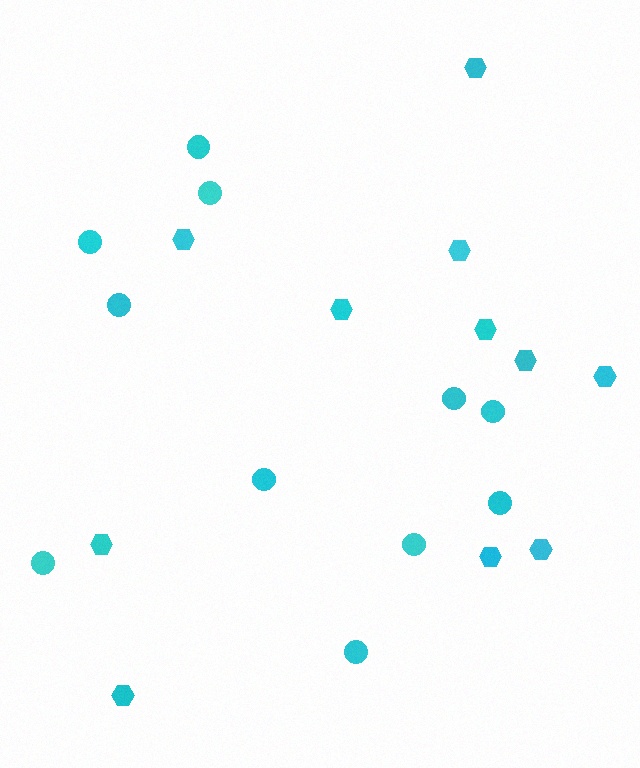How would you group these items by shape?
There are 2 groups: one group of hexagons (11) and one group of circles (11).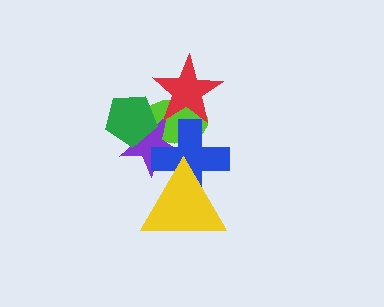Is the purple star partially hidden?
Yes, it is partially covered by another shape.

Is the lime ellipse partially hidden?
Yes, it is partially covered by another shape.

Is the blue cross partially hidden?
Yes, it is partially covered by another shape.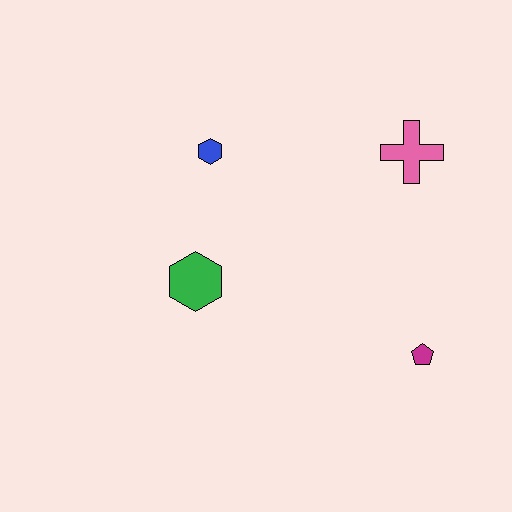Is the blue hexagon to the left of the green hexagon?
No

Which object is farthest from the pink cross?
The green hexagon is farthest from the pink cross.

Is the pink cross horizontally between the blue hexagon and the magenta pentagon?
Yes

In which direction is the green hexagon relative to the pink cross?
The green hexagon is to the left of the pink cross.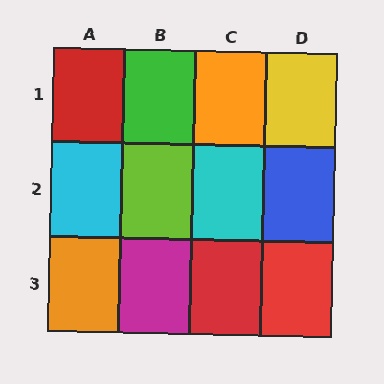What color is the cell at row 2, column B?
Lime.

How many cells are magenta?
1 cell is magenta.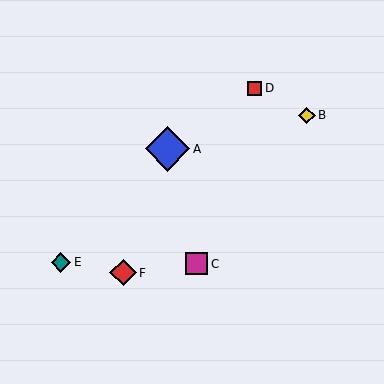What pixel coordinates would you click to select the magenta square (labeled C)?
Click at (197, 264) to select the magenta square C.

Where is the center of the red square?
The center of the red square is at (254, 88).